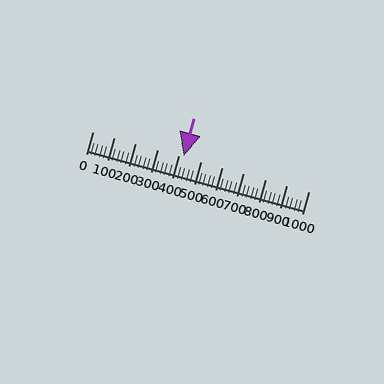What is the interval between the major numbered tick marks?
The major tick marks are spaced 100 units apart.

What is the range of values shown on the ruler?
The ruler shows values from 0 to 1000.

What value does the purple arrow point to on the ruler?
The purple arrow points to approximately 420.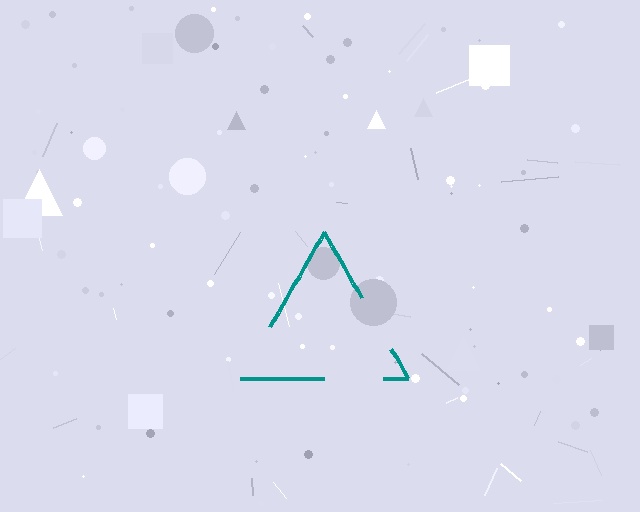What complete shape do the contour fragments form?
The contour fragments form a triangle.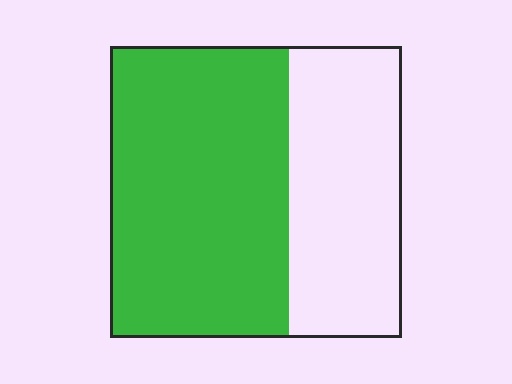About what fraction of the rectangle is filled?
About five eighths (5/8).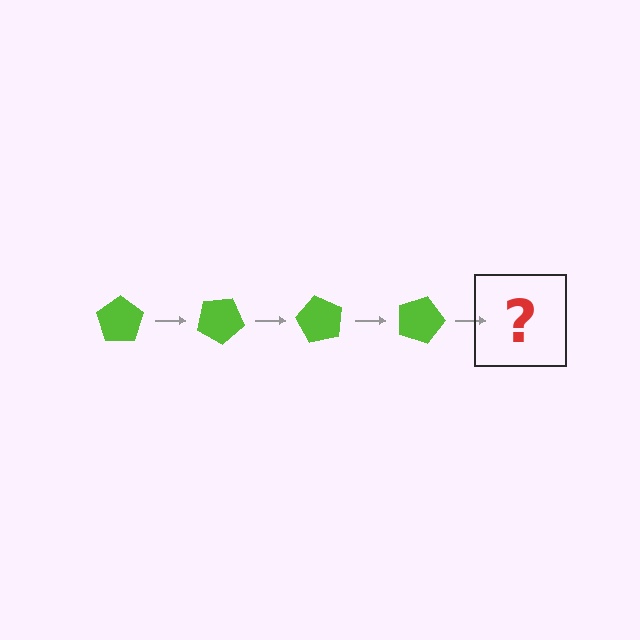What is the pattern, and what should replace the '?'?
The pattern is that the pentagon rotates 30 degrees each step. The '?' should be a lime pentagon rotated 120 degrees.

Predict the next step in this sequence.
The next step is a lime pentagon rotated 120 degrees.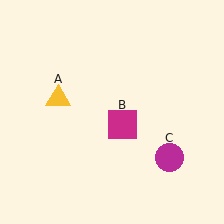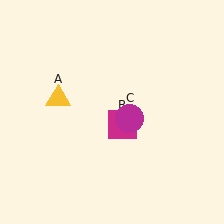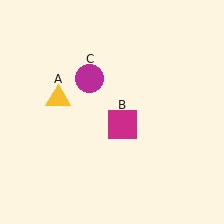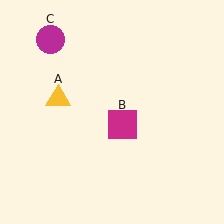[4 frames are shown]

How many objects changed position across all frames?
1 object changed position: magenta circle (object C).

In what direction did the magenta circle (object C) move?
The magenta circle (object C) moved up and to the left.